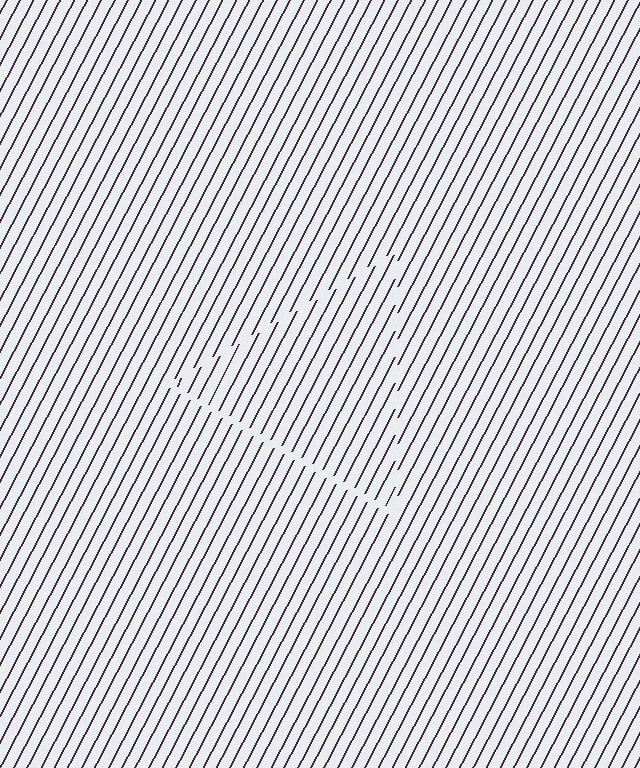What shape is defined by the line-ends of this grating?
An illusory triangle. The interior of the shape contains the same grating, shifted by half a period — the contour is defined by the phase discontinuity where line-ends from the inner and outer gratings abut.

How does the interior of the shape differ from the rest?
The interior of the shape contains the same grating, shifted by half a period — the contour is defined by the phase discontinuity where line-ends from the inner and outer gratings abut.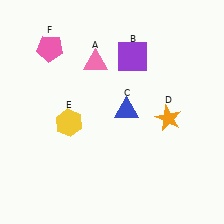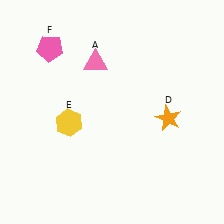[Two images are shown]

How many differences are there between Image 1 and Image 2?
There are 2 differences between the two images.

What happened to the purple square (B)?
The purple square (B) was removed in Image 2. It was in the top-right area of Image 1.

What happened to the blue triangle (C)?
The blue triangle (C) was removed in Image 2. It was in the top-right area of Image 1.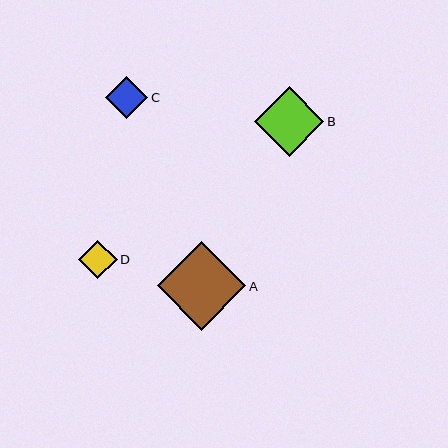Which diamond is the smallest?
Diamond D is the smallest with a size of approximately 38 pixels.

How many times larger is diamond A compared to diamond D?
Diamond A is approximately 2.3 times the size of diamond D.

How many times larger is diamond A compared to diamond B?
Diamond A is approximately 1.3 times the size of diamond B.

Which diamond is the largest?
Diamond A is the largest with a size of approximately 88 pixels.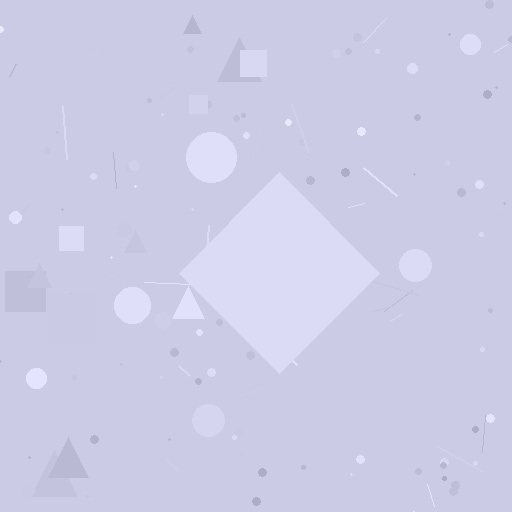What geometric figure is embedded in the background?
A diamond is embedded in the background.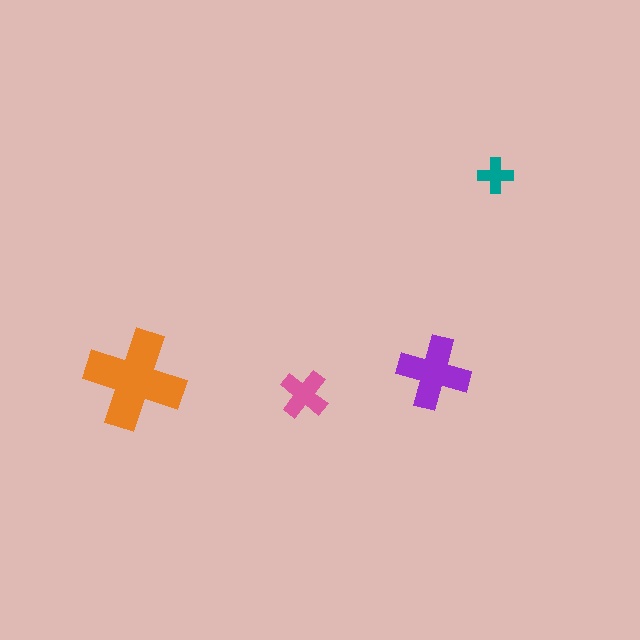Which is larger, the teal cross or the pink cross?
The pink one.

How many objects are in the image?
There are 4 objects in the image.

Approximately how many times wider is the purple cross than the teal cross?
About 2 times wider.